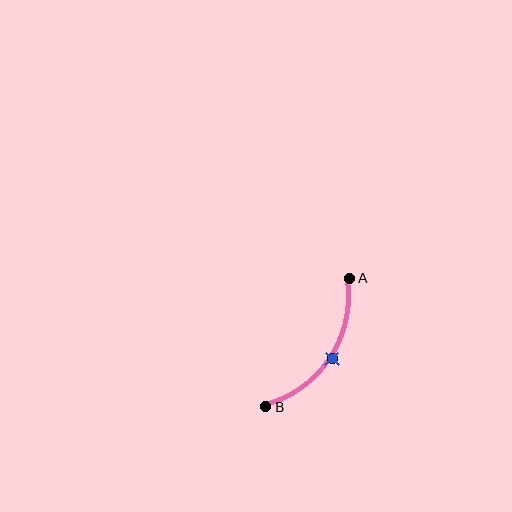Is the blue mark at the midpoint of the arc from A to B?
Yes. The blue mark lies on the arc at equal arc-length from both A and B — it is the arc midpoint.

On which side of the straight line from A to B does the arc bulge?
The arc bulges to the right of the straight line connecting A and B.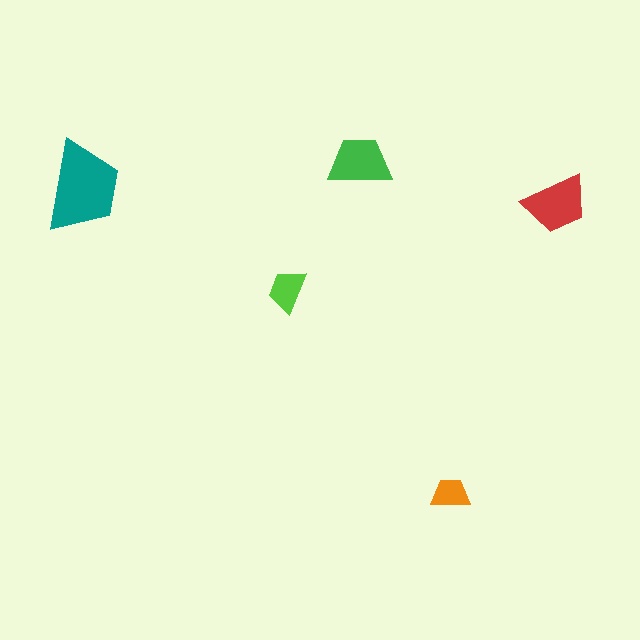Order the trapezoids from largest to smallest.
the teal one, the red one, the green one, the lime one, the orange one.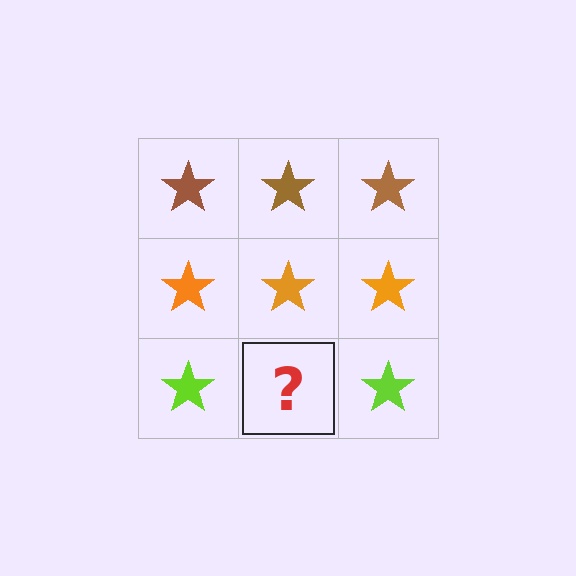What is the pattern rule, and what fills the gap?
The rule is that each row has a consistent color. The gap should be filled with a lime star.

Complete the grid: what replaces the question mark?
The question mark should be replaced with a lime star.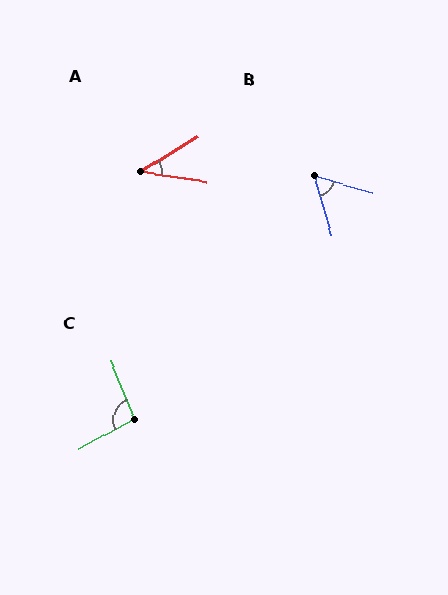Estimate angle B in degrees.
Approximately 58 degrees.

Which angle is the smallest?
A, at approximately 40 degrees.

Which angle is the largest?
C, at approximately 97 degrees.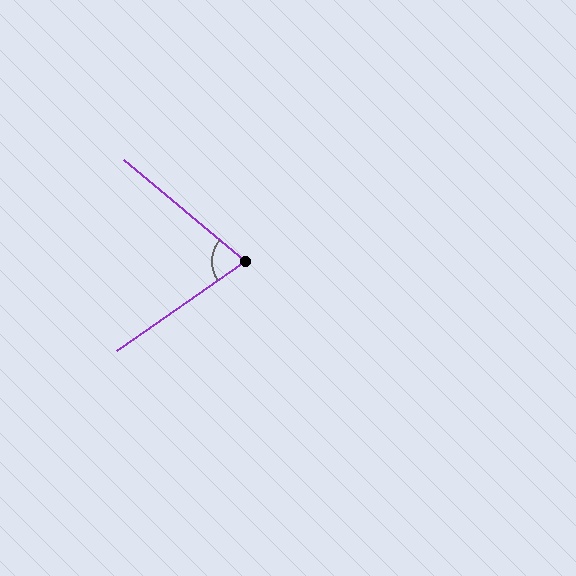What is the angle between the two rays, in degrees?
Approximately 74 degrees.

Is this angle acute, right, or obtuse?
It is acute.